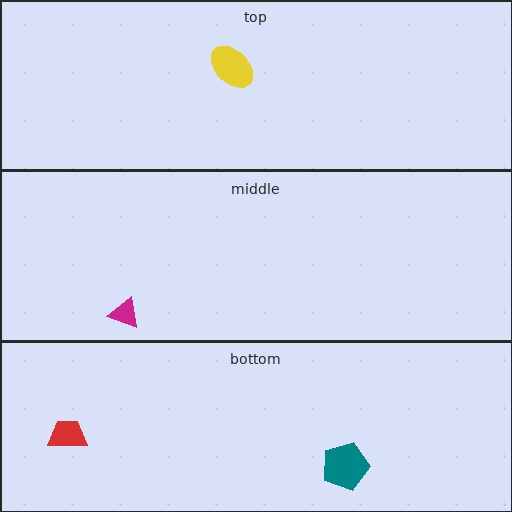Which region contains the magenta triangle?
The middle region.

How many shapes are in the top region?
1.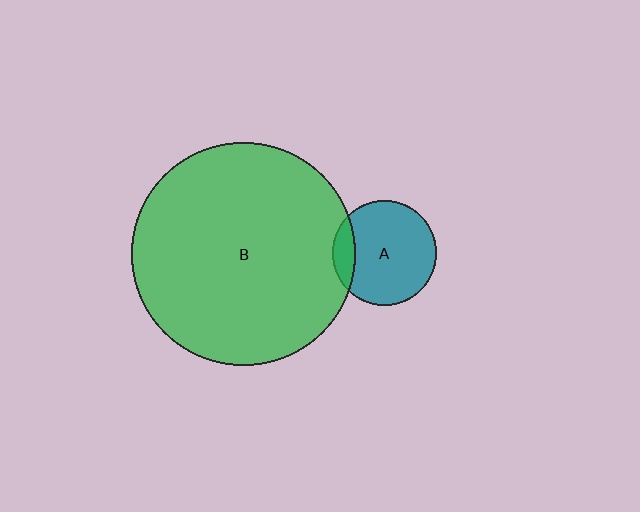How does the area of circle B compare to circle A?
Approximately 4.6 times.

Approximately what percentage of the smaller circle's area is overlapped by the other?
Approximately 15%.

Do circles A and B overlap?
Yes.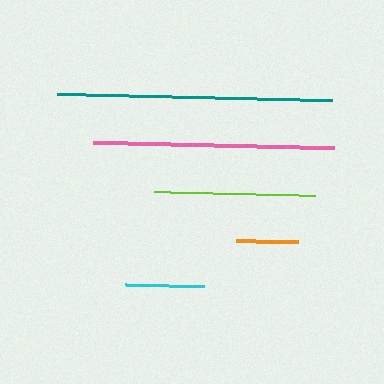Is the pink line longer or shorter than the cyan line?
The pink line is longer than the cyan line.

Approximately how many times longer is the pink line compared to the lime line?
The pink line is approximately 1.5 times the length of the lime line.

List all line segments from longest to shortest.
From longest to shortest: teal, pink, lime, cyan, orange.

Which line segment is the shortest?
The orange line is the shortest at approximately 62 pixels.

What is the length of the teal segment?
The teal segment is approximately 275 pixels long.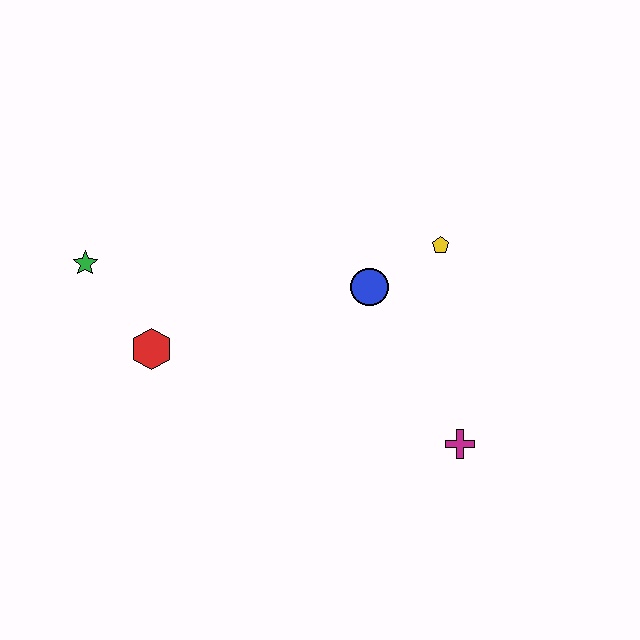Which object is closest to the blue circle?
The yellow pentagon is closest to the blue circle.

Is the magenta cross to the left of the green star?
No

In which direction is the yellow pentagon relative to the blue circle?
The yellow pentagon is to the right of the blue circle.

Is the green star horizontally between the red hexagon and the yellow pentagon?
No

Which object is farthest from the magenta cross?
The green star is farthest from the magenta cross.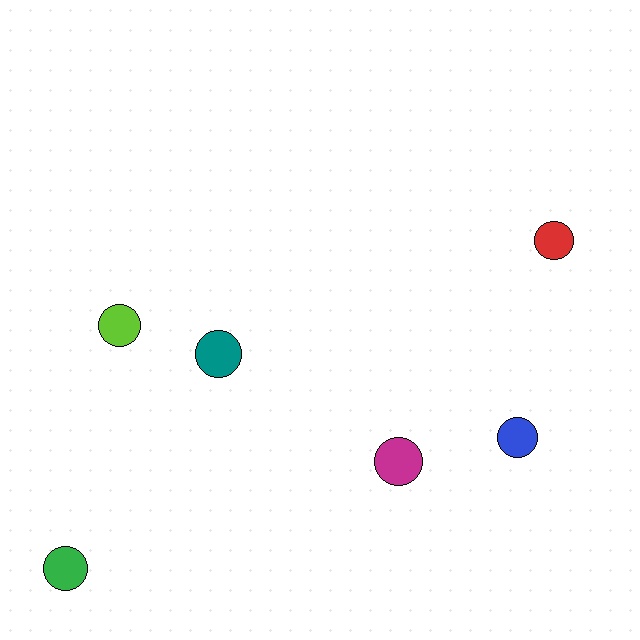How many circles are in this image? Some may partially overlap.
There are 6 circles.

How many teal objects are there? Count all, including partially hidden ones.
There is 1 teal object.